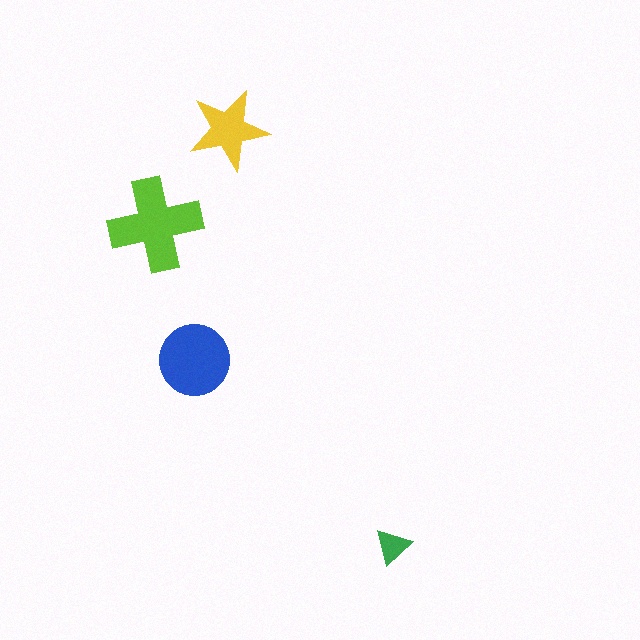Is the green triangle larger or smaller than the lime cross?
Smaller.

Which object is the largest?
The lime cross.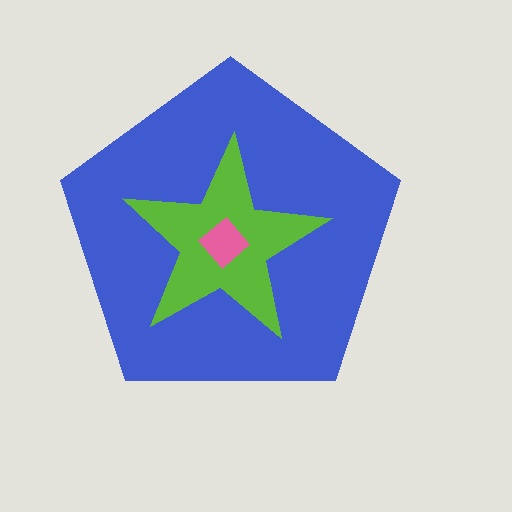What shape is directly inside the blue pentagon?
The lime star.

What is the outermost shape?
The blue pentagon.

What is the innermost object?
The pink diamond.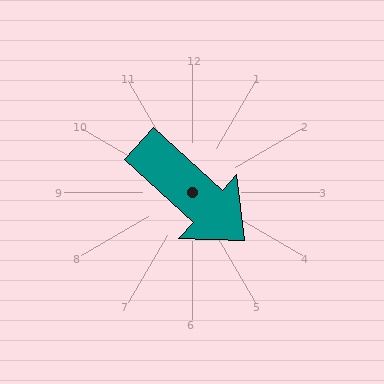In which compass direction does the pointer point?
Southeast.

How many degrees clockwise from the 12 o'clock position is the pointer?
Approximately 132 degrees.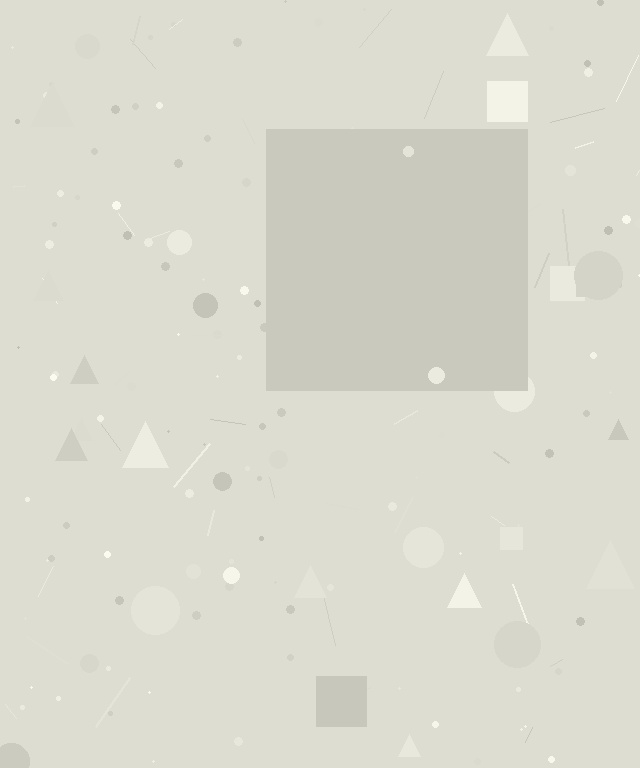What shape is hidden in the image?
A square is hidden in the image.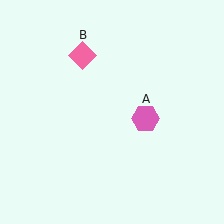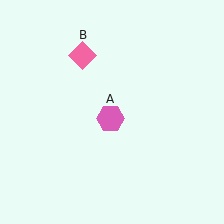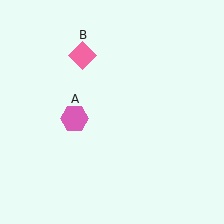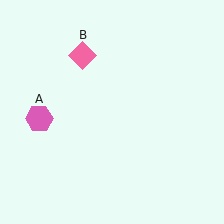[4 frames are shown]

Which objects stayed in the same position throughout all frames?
Pink diamond (object B) remained stationary.